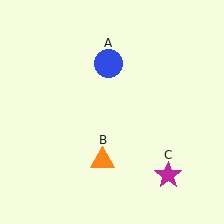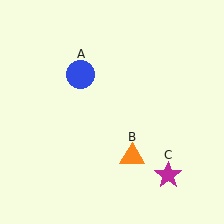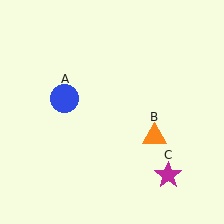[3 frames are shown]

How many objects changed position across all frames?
2 objects changed position: blue circle (object A), orange triangle (object B).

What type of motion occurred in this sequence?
The blue circle (object A), orange triangle (object B) rotated counterclockwise around the center of the scene.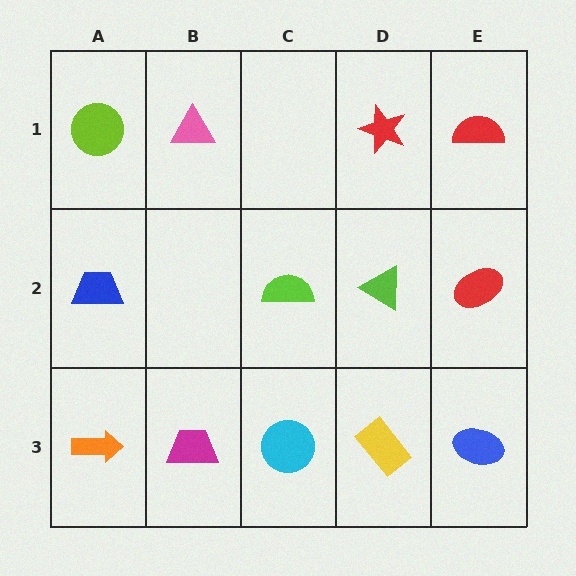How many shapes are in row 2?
4 shapes.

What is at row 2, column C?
A lime semicircle.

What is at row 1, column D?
A red star.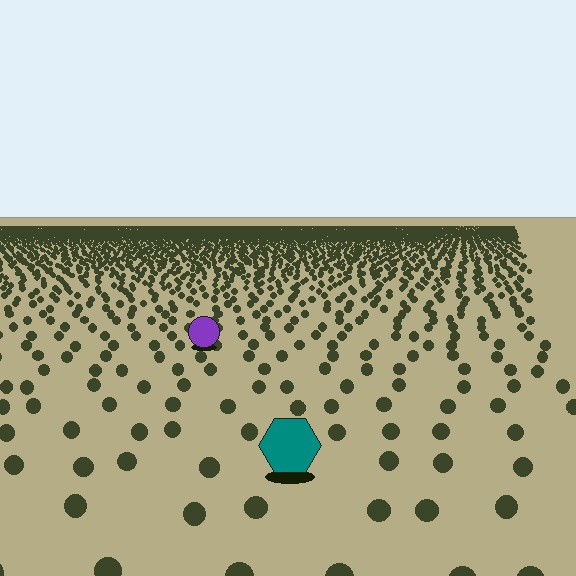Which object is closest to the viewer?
The teal hexagon is closest. The texture marks near it are larger and more spread out.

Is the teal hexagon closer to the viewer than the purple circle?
Yes. The teal hexagon is closer — you can tell from the texture gradient: the ground texture is coarser near it.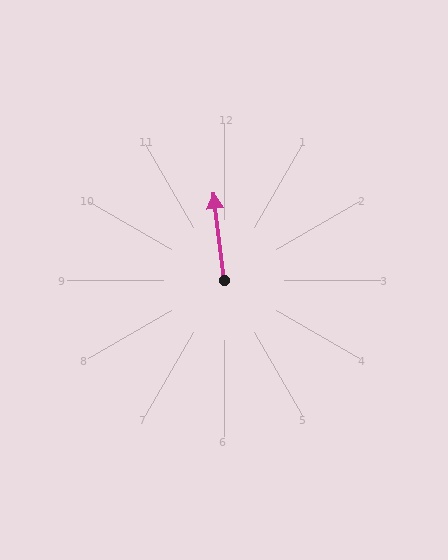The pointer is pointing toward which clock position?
Roughly 12 o'clock.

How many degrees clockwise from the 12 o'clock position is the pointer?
Approximately 353 degrees.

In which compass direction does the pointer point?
North.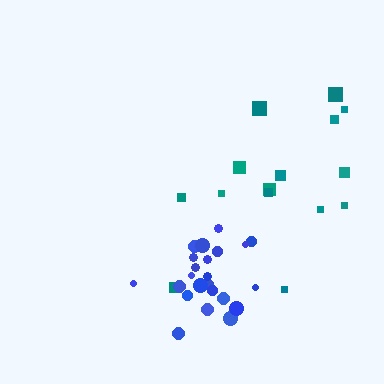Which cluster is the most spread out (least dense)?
Teal.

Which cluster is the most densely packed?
Blue.